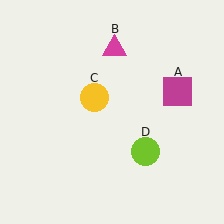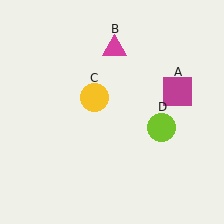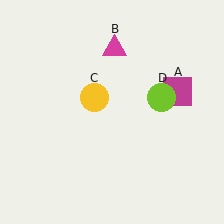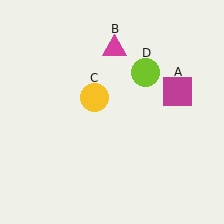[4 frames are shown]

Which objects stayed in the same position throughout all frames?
Magenta square (object A) and magenta triangle (object B) and yellow circle (object C) remained stationary.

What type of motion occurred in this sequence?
The lime circle (object D) rotated counterclockwise around the center of the scene.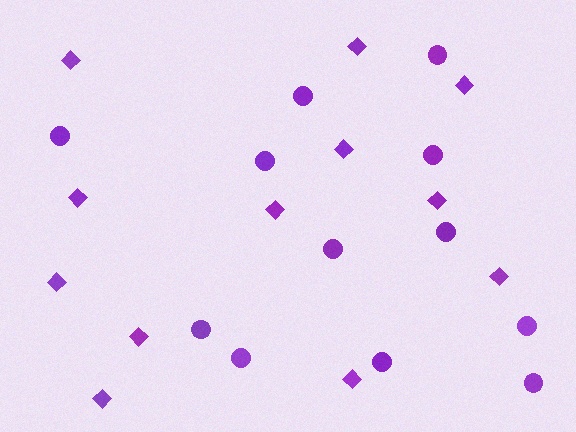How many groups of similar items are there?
There are 2 groups: one group of diamonds (12) and one group of circles (12).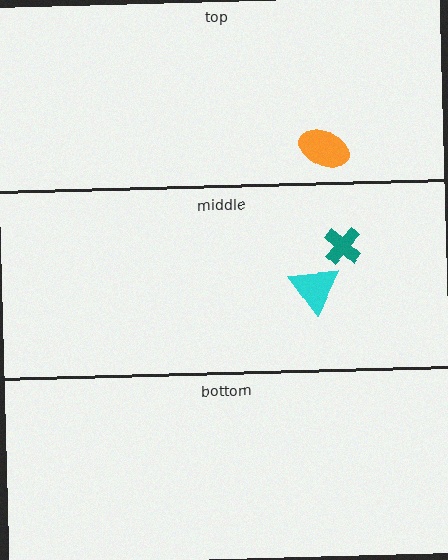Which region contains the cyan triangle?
The middle region.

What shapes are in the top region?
The orange ellipse.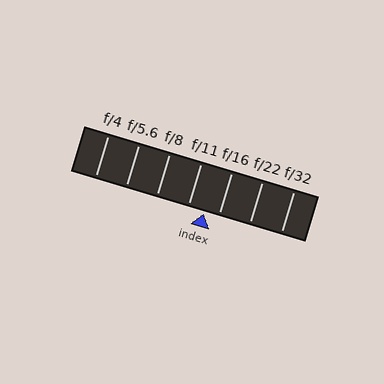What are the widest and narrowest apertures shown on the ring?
The widest aperture shown is f/4 and the narrowest is f/32.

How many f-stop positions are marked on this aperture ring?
There are 7 f-stop positions marked.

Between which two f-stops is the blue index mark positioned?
The index mark is between f/11 and f/16.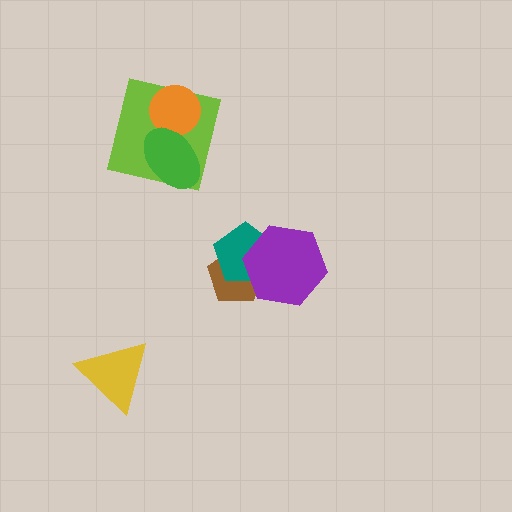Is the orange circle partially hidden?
Yes, it is partially covered by another shape.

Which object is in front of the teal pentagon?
The purple hexagon is in front of the teal pentagon.